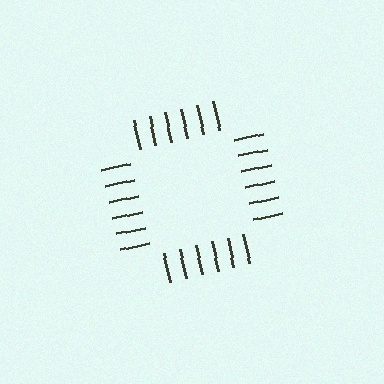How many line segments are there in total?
24 — 6 along each of the 4 edges.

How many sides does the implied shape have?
4 sides — the line-ends trace a square.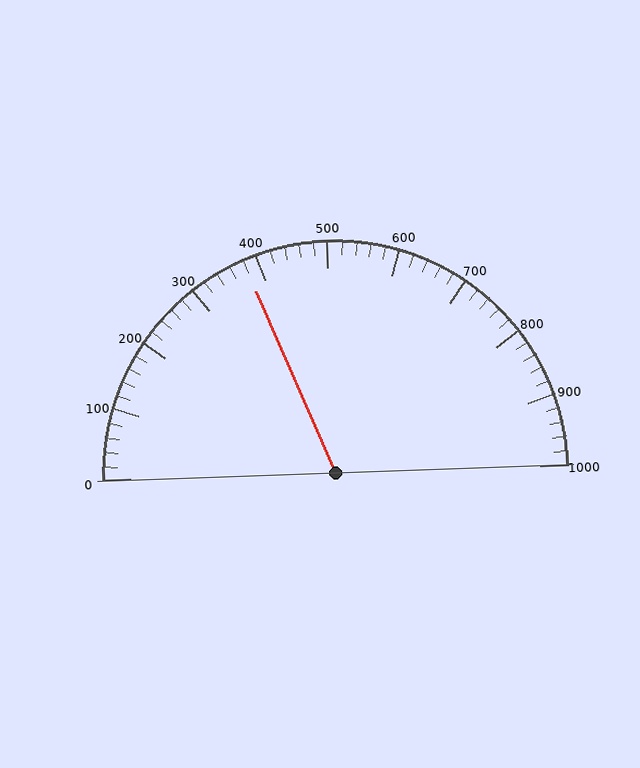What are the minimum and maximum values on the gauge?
The gauge ranges from 0 to 1000.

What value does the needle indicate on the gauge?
The needle indicates approximately 380.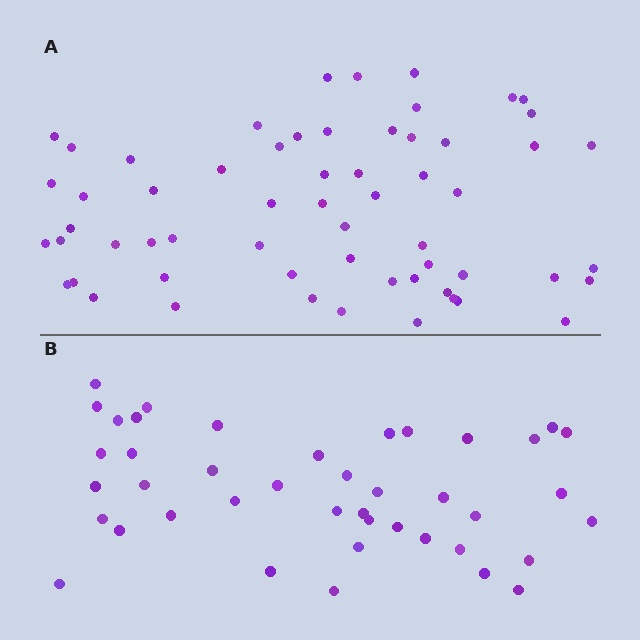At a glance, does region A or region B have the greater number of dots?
Region A (the top region) has more dots.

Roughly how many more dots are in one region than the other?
Region A has approximately 20 more dots than region B.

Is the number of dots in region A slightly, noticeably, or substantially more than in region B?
Region A has noticeably more, but not dramatically so. The ratio is roughly 1.4 to 1.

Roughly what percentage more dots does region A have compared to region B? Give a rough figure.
About 45% more.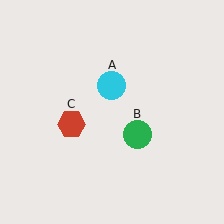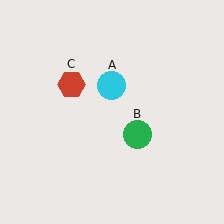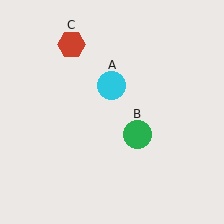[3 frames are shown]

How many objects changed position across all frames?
1 object changed position: red hexagon (object C).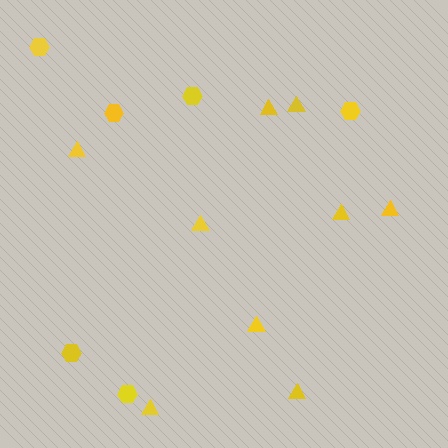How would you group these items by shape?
There are 2 groups: one group of hexagons (6) and one group of triangles (9).